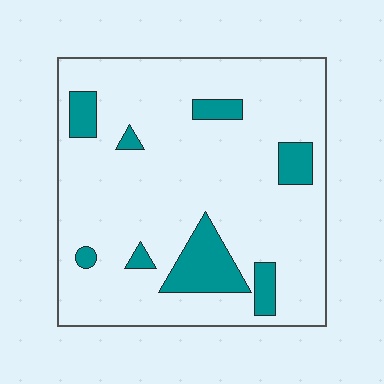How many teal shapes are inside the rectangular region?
8.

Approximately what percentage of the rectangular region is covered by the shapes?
Approximately 15%.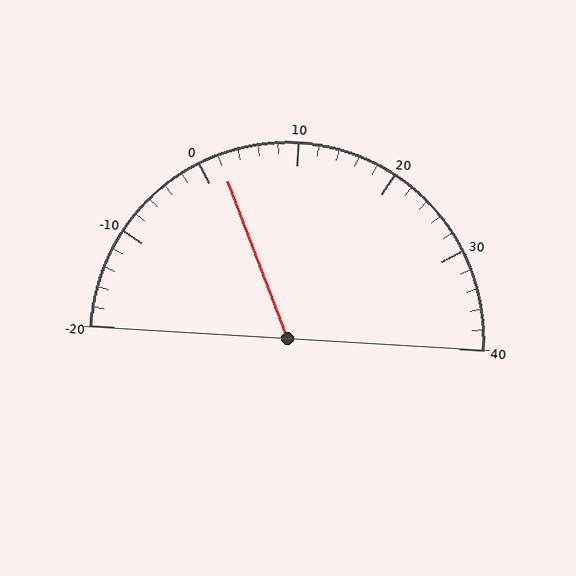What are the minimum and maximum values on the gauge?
The gauge ranges from -20 to 40.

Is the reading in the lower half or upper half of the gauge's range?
The reading is in the lower half of the range (-20 to 40).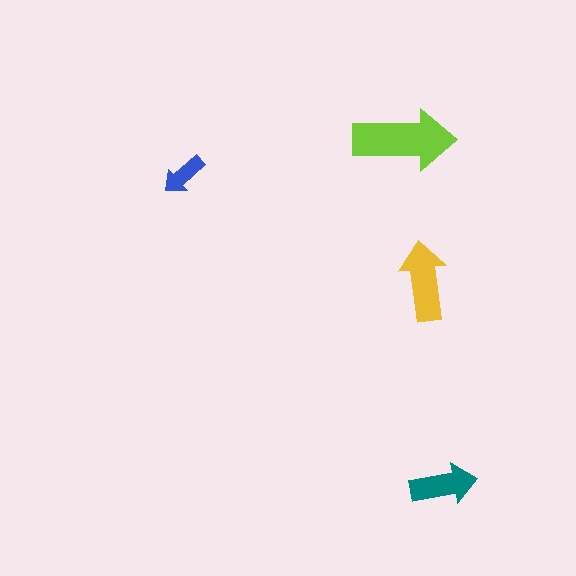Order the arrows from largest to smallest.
the lime one, the yellow one, the teal one, the blue one.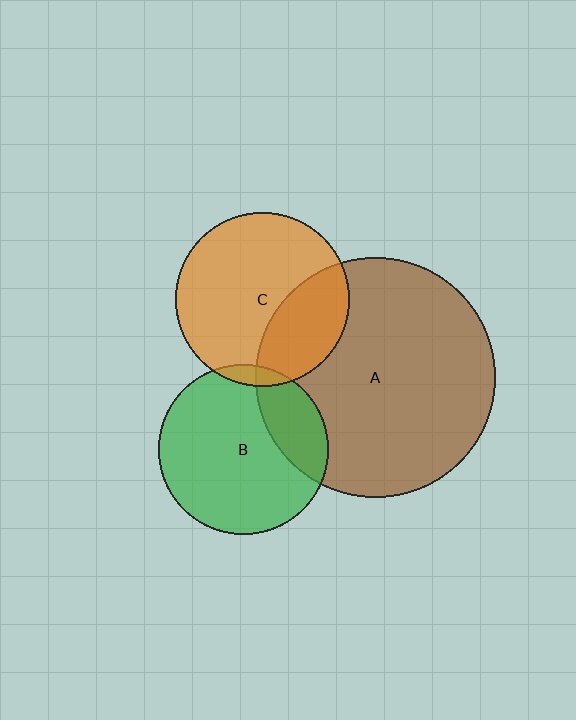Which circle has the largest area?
Circle A (brown).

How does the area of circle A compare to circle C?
Approximately 1.9 times.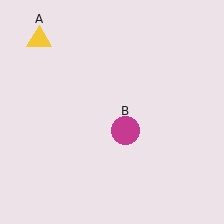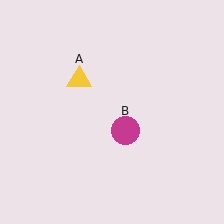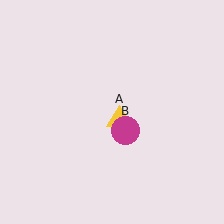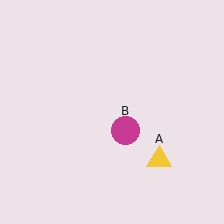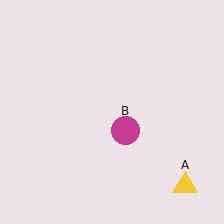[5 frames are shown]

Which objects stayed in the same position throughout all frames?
Magenta circle (object B) remained stationary.